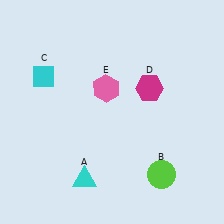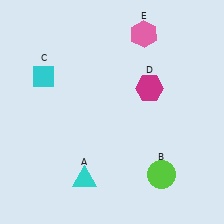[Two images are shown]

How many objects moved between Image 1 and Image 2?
1 object moved between the two images.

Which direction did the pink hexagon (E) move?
The pink hexagon (E) moved up.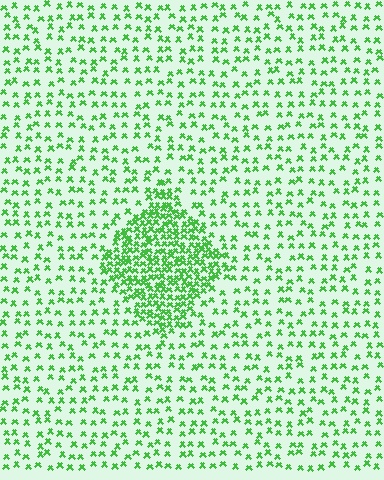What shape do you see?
I see a diamond.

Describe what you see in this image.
The image contains small green elements arranged at two different densities. A diamond-shaped region is visible where the elements are more densely packed than the surrounding area.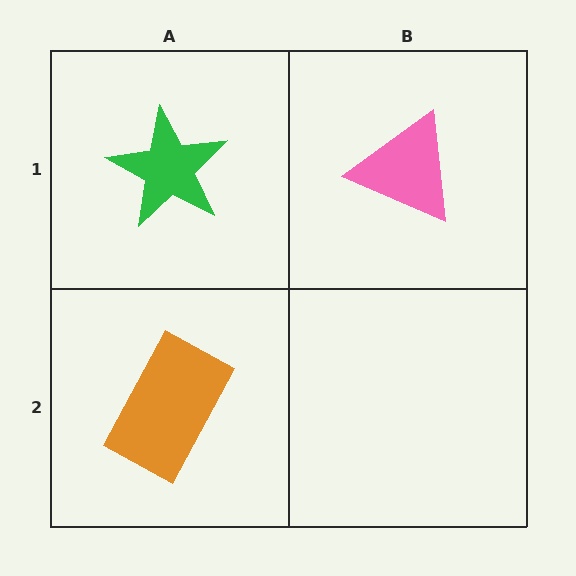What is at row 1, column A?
A green star.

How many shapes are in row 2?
1 shape.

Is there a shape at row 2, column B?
No, that cell is empty.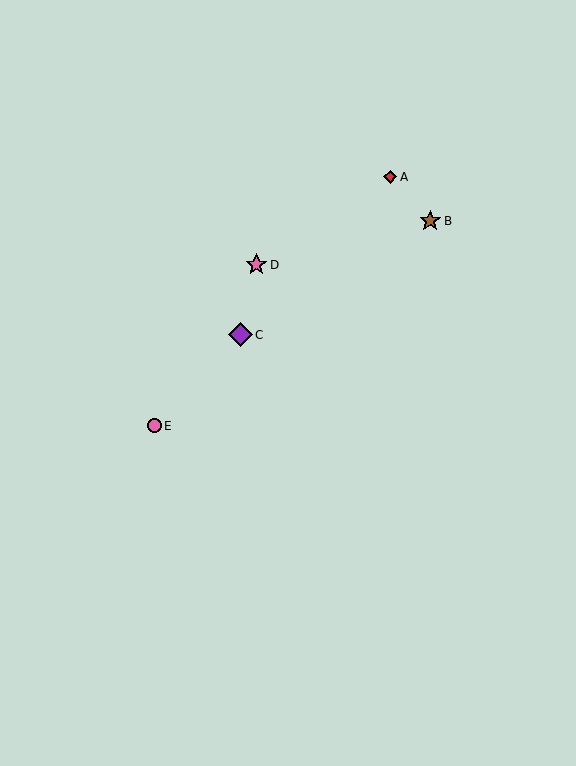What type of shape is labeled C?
Shape C is a purple diamond.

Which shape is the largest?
The purple diamond (labeled C) is the largest.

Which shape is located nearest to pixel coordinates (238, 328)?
The purple diamond (labeled C) at (240, 335) is nearest to that location.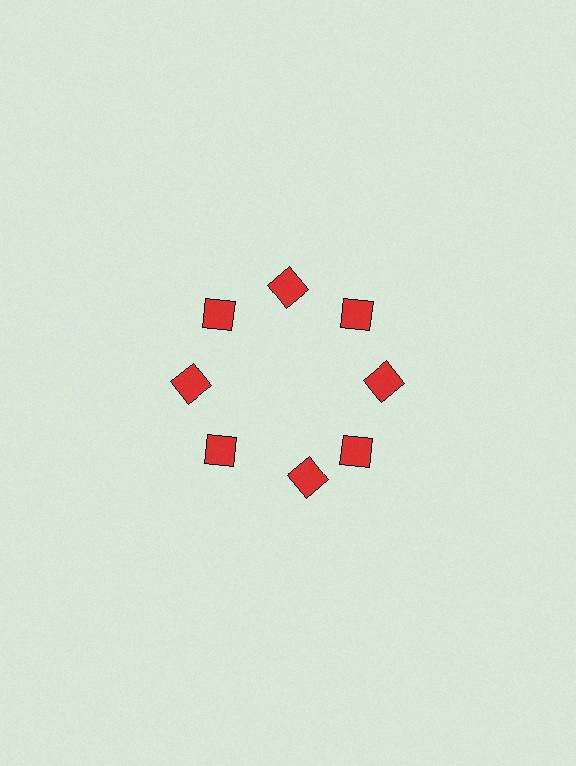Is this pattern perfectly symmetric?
No. The 8 red squares are arranged in a ring, but one element near the 6 o'clock position is rotated out of alignment along the ring, breaking the 8-fold rotational symmetry.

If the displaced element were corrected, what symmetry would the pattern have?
It would have 8-fold rotational symmetry — the pattern would map onto itself every 45 degrees.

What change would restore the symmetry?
The symmetry would be restored by rotating it back into even spacing with its neighbors so that all 8 squares sit at equal angles and equal distance from the center.